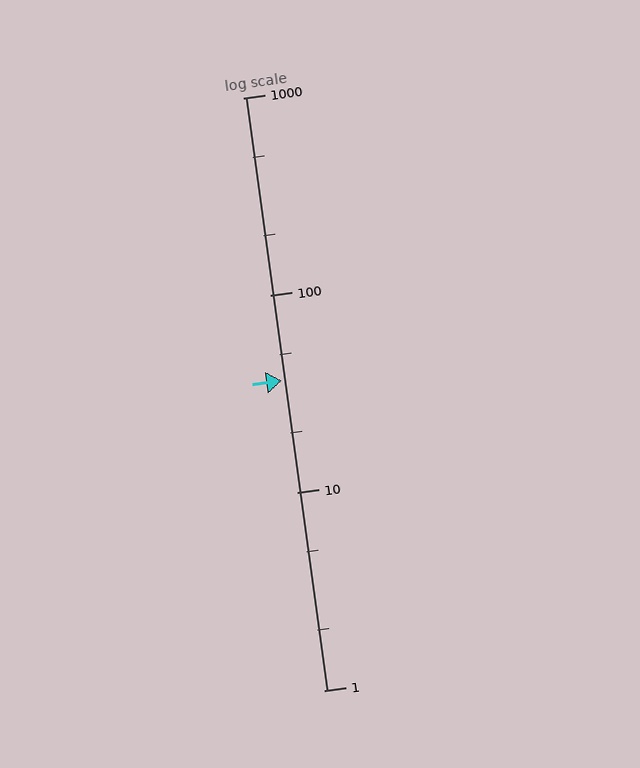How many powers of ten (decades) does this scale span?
The scale spans 3 decades, from 1 to 1000.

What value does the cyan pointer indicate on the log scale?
The pointer indicates approximately 37.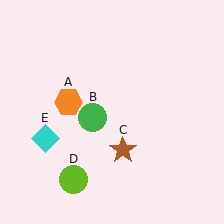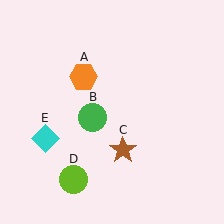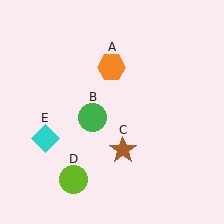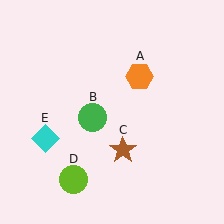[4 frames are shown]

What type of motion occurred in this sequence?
The orange hexagon (object A) rotated clockwise around the center of the scene.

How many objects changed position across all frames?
1 object changed position: orange hexagon (object A).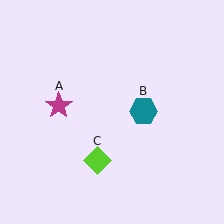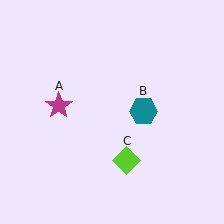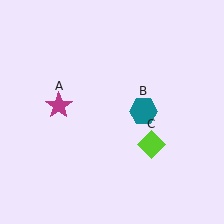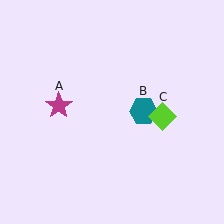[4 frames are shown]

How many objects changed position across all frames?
1 object changed position: lime diamond (object C).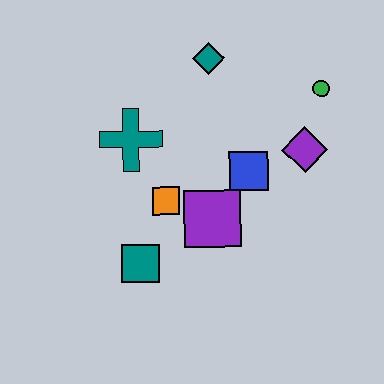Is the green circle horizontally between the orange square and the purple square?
No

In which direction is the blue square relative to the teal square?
The blue square is to the right of the teal square.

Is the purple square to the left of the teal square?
No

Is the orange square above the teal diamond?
No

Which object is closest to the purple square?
The orange square is closest to the purple square.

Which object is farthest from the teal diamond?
The teal square is farthest from the teal diamond.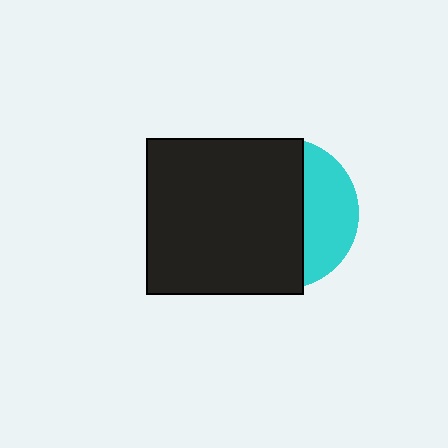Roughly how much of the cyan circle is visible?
A small part of it is visible (roughly 33%).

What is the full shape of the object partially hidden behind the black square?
The partially hidden object is a cyan circle.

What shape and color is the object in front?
The object in front is a black square.